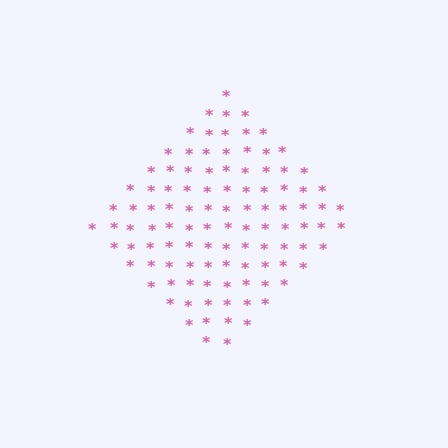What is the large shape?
The large shape is a diamond.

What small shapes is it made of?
It is made of small asterisks.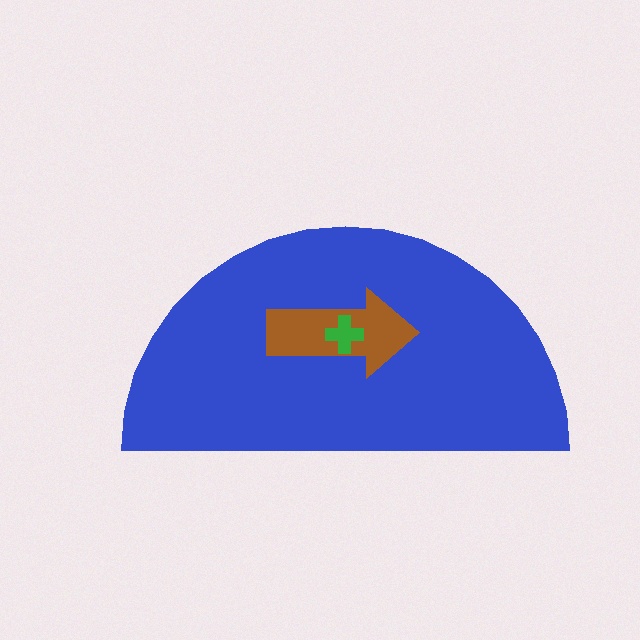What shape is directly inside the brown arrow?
The green cross.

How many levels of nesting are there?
3.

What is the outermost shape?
The blue semicircle.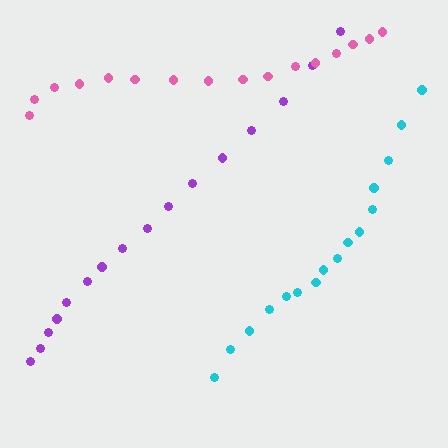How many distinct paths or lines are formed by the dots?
There are 3 distinct paths.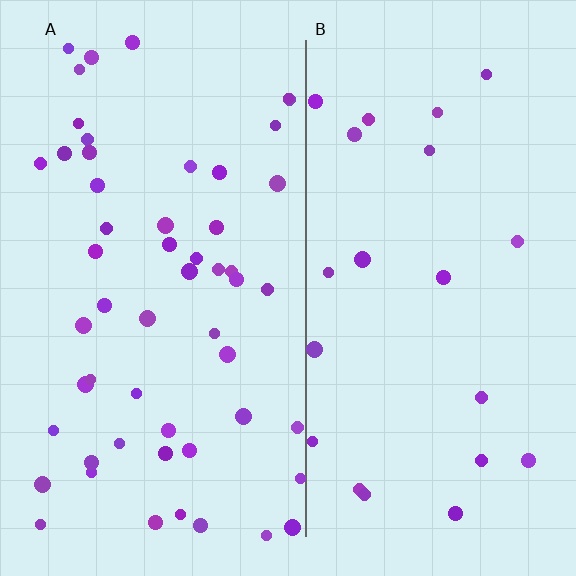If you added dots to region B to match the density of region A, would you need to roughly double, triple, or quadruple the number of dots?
Approximately triple.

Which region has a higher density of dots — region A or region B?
A (the left).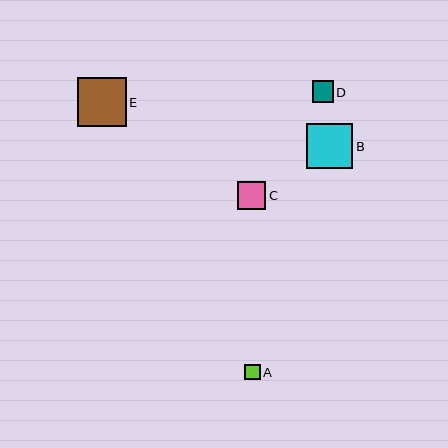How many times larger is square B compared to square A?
Square B is approximately 3.0 times the size of square A.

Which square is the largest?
Square E is the largest with a size of approximately 49 pixels.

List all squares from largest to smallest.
From largest to smallest: E, B, C, D, A.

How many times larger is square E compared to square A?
Square E is approximately 3.2 times the size of square A.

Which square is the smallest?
Square A is the smallest with a size of approximately 15 pixels.